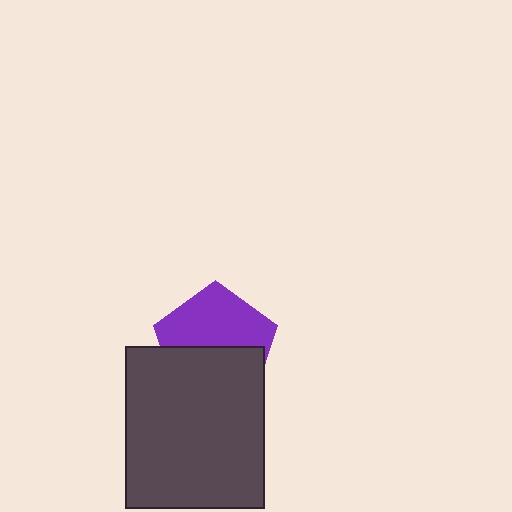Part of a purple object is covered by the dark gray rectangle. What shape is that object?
It is a pentagon.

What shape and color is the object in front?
The object in front is a dark gray rectangle.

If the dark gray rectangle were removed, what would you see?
You would see the complete purple pentagon.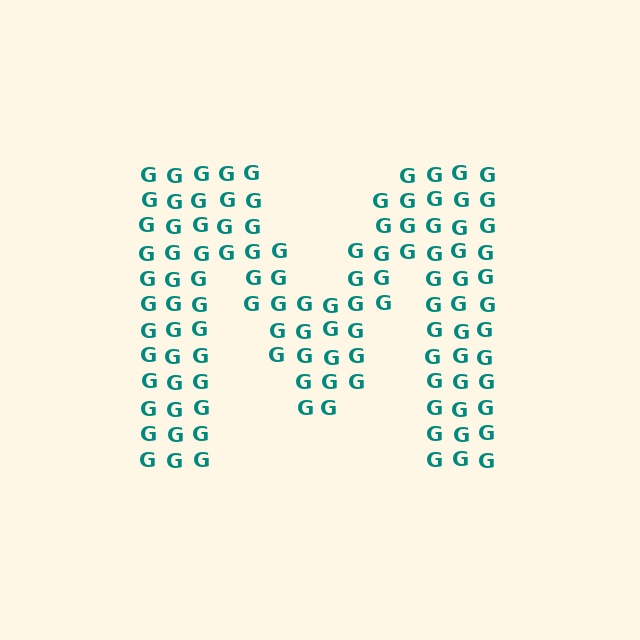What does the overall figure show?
The overall figure shows the letter M.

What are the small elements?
The small elements are letter G's.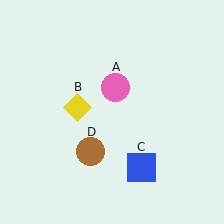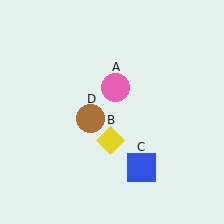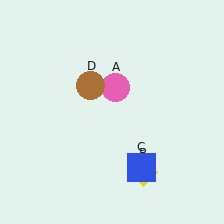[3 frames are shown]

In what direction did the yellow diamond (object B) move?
The yellow diamond (object B) moved down and to the right.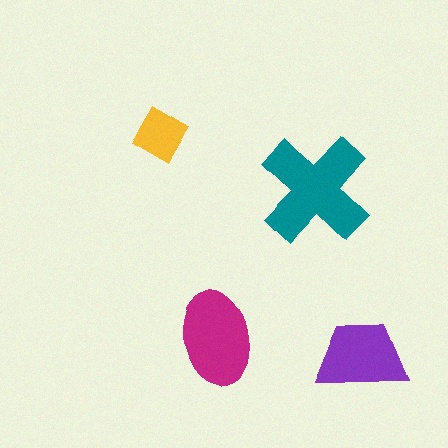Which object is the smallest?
The yellow diamond.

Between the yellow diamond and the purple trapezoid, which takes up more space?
The purple trapezoid.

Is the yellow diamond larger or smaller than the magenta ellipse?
Smaller.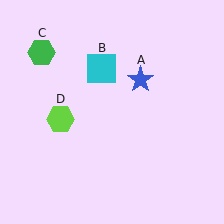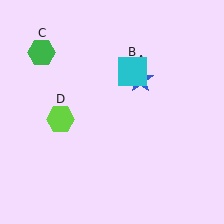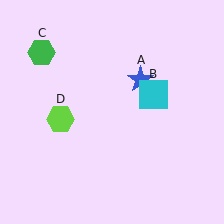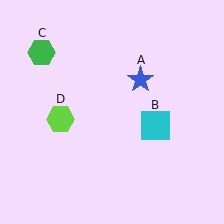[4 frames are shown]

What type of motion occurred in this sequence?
The cyan square (object B) rotated clockwise around the center of the scene.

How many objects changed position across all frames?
1 object changed position: cyan square (object B).